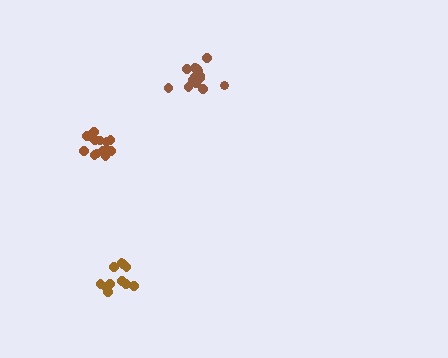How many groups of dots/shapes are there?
There are 3 groups.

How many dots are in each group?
Group 1: 12 dots, Group 2: 14 dots, Group 3: 15 dots (41 total).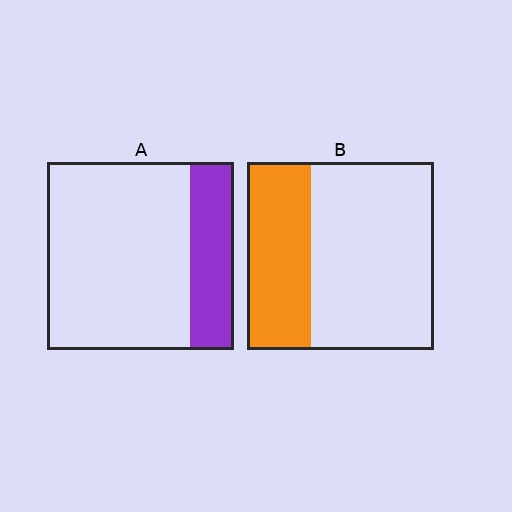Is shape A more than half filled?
No.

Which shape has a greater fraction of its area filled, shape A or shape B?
Shape B.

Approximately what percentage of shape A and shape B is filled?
A is approximately 25% and B is approximately 35%.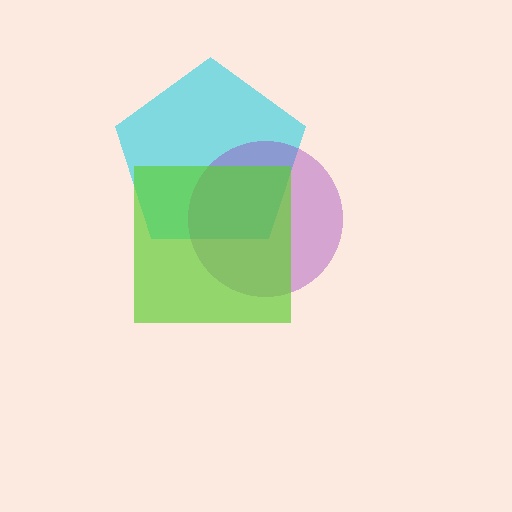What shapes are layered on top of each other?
The layered shapes are: a cyan pentagon, a purple circle, a lime square.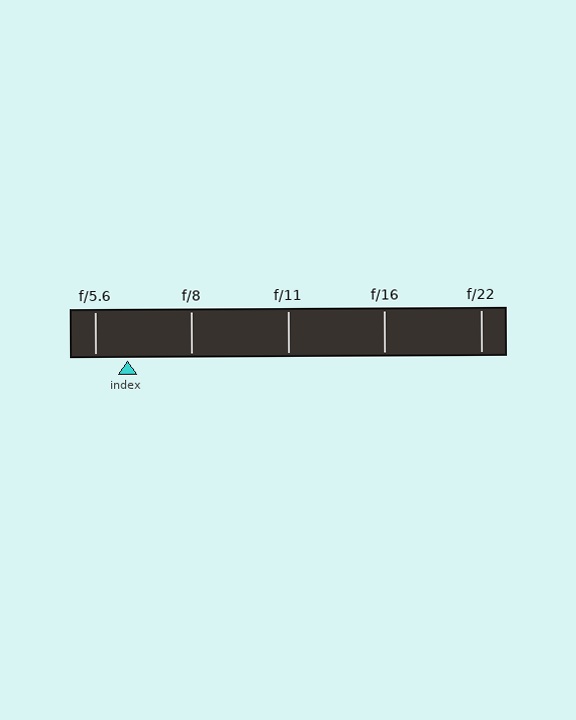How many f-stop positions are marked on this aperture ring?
There are 5 f-stop positions marked.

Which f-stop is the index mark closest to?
The index mark is closest to f/5.6.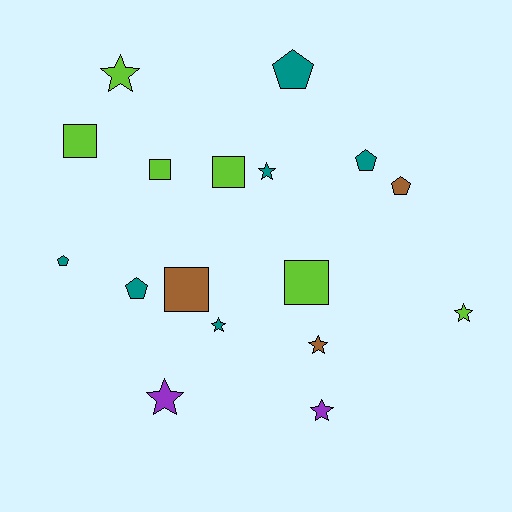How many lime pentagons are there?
There are no lime pentagons.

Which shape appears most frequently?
Star, with 7 objects.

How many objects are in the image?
There are 17 objects.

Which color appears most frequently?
Teal, with 6 objects.